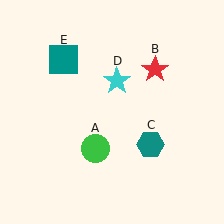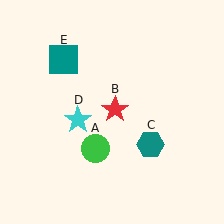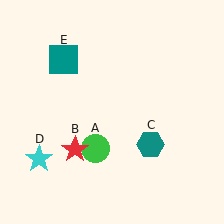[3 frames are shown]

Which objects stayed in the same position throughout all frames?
Green circle (object A) and teal hexagon (object C) and teal square (object E) remained stationary.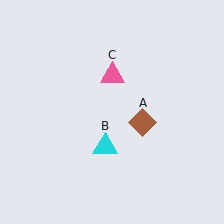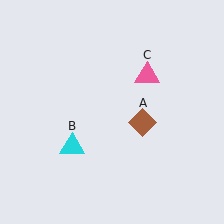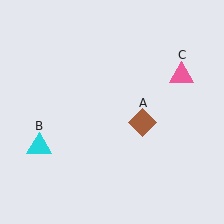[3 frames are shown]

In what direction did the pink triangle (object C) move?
The pink triangle (object C) moved right.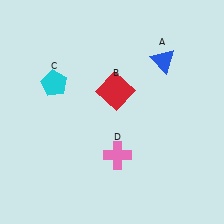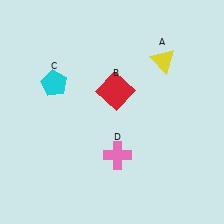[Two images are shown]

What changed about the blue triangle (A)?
In Image 1, A is blue. In Image 2, it changed to yellow.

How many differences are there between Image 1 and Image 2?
There is 1 difference between the two images.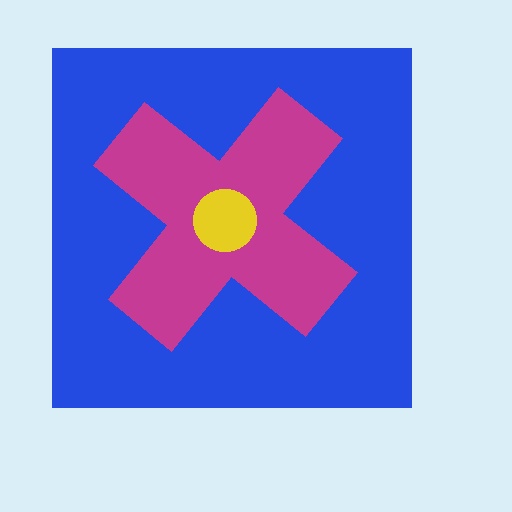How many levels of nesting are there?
3.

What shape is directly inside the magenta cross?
The yellow circle.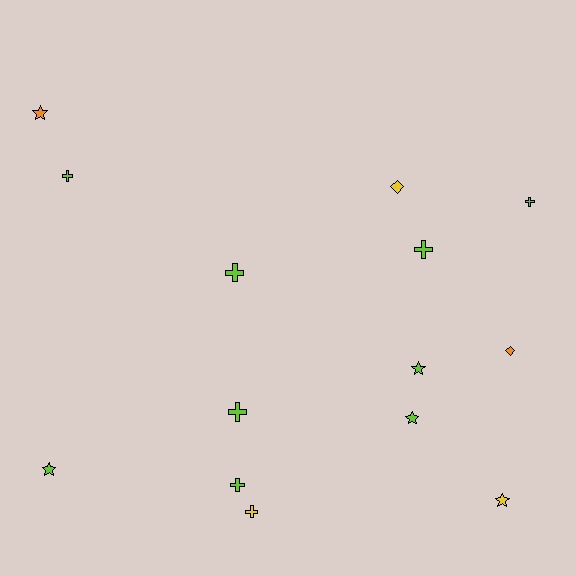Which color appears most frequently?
Lime, with 9 objects.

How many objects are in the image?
There are 14 objects.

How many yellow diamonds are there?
There is 1 yellow diamond.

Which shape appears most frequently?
Cross, with 7 objects.